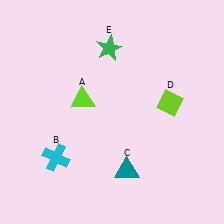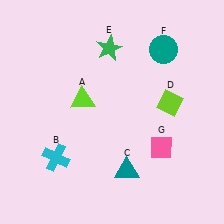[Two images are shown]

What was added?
A teal circle (F), a pink diamond (G) were added in Image 2.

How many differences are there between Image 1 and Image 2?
There are 2 differences between the two images.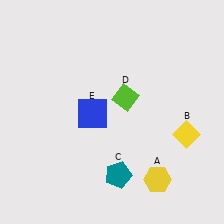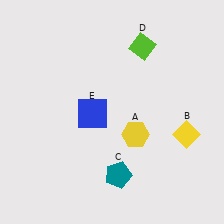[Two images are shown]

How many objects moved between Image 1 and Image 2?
2 objects moved between the two images.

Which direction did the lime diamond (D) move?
The lime diamond (D) moved up.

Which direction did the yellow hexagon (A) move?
The yellow hexagon (A) moved up.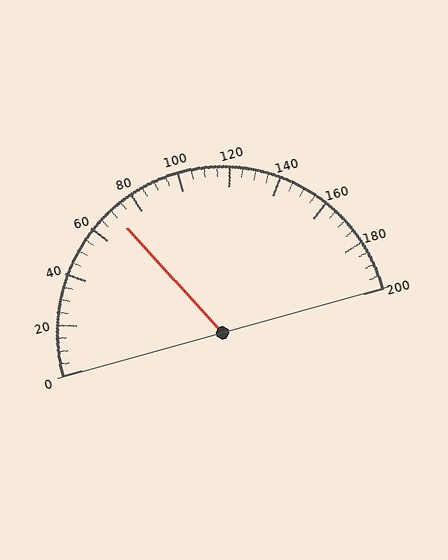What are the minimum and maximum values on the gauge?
The gauge ranges from 0 to 200.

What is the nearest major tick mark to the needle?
The nearest major tick mark is 80.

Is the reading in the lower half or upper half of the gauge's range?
The reading is in the lower half of the range (0 to 200).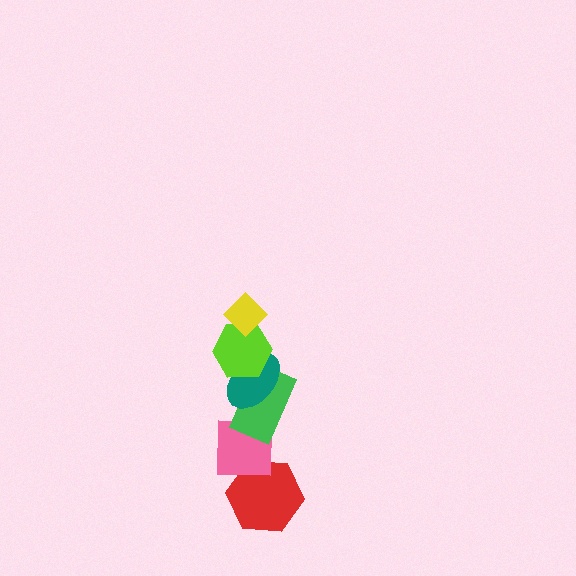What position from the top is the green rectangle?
The green rectangle is 4th from the top.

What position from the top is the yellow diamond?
The yellow diamond is 1st from the top.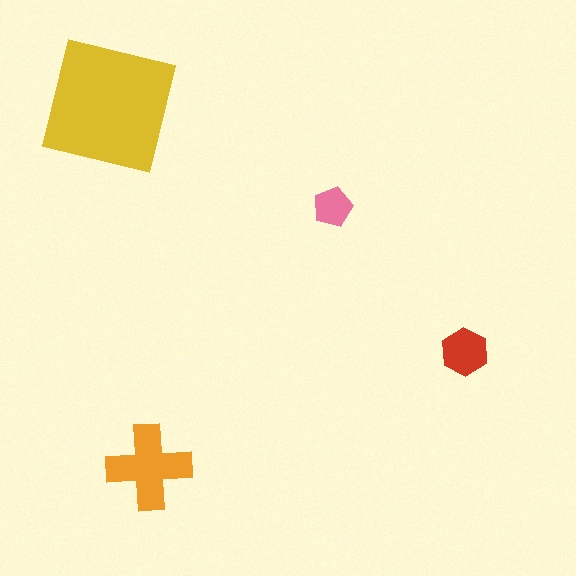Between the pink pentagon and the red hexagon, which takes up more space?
The red hexagon.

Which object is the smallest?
The pink pentagon.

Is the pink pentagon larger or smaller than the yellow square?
Smaller.